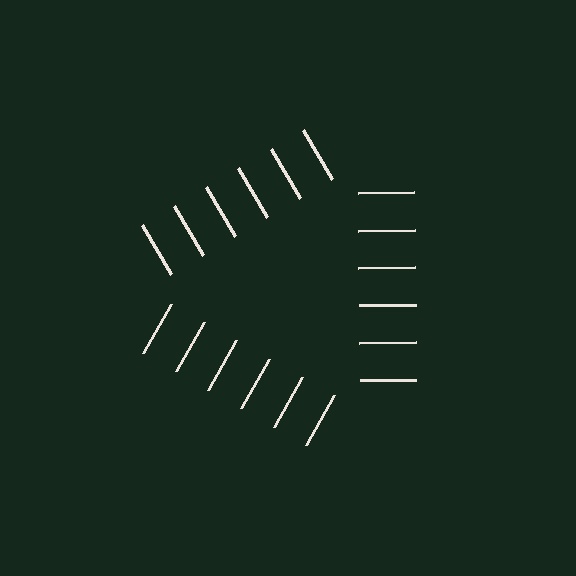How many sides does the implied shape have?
3 sides — the line-ends trace a triangle.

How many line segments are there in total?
18 — 6 along each of the 3 edges.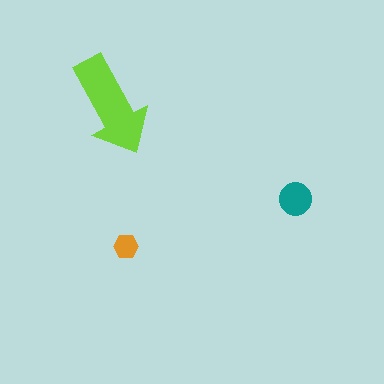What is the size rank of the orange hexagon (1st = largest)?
3rd.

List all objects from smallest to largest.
The orange hexagon, the teal circle, the lime arrow.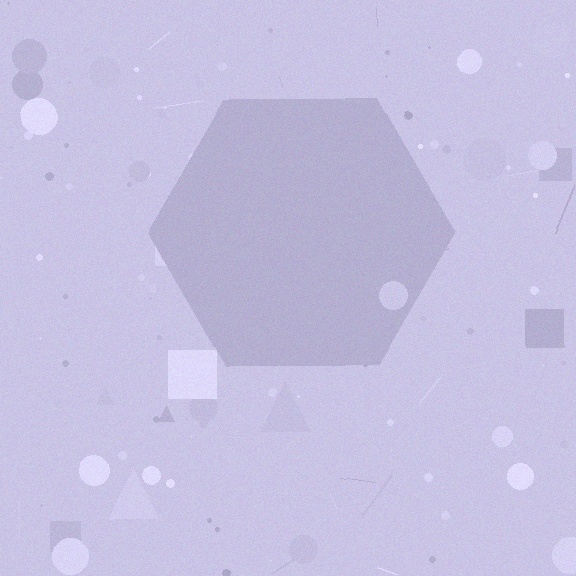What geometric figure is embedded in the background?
A hexagon is embedded in the background.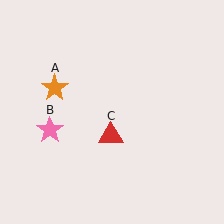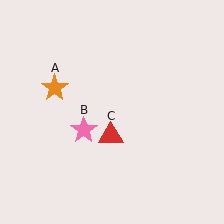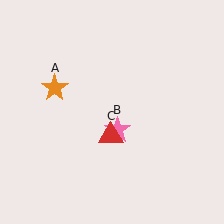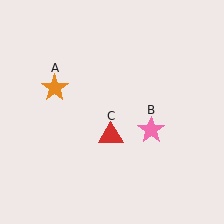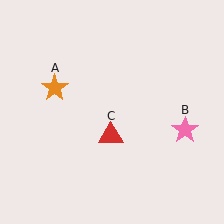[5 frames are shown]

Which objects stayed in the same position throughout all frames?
Orange star (object A) and red triangle (object C) remained stationary.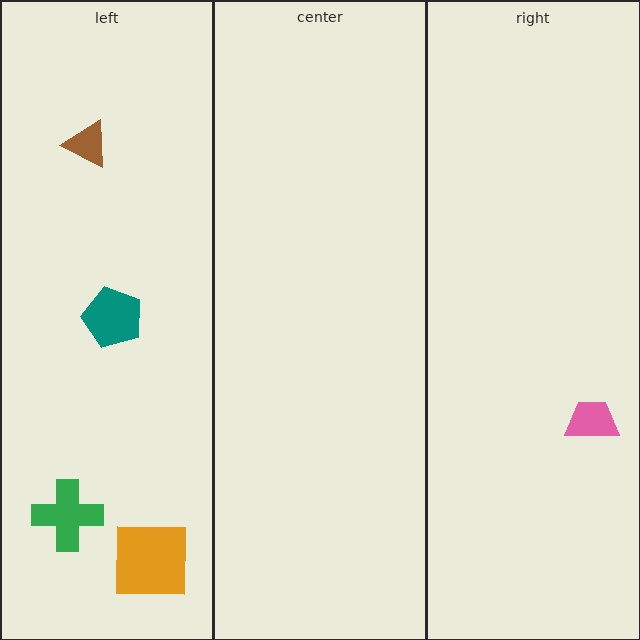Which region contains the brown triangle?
The left region.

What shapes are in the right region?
The pink trapezoid.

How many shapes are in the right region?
1.